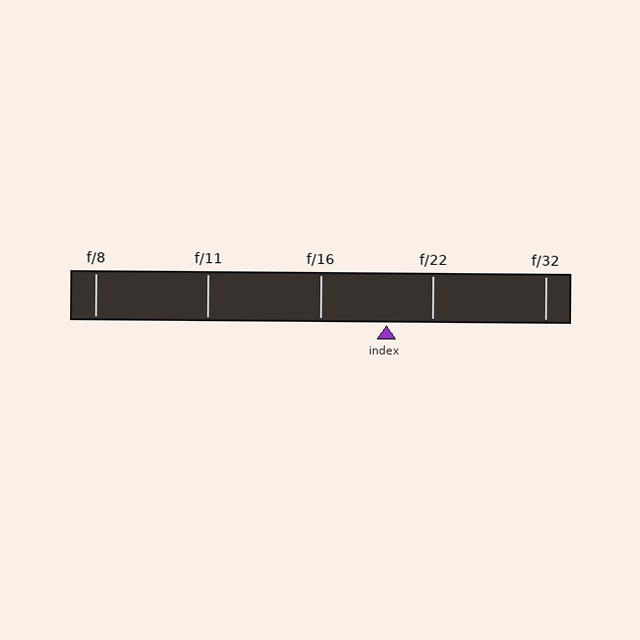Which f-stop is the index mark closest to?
The index mark is closest to f/22.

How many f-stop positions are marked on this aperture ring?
There are 5 f-stop positions marked.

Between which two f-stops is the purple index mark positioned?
The index mark is between f/16 and f/22.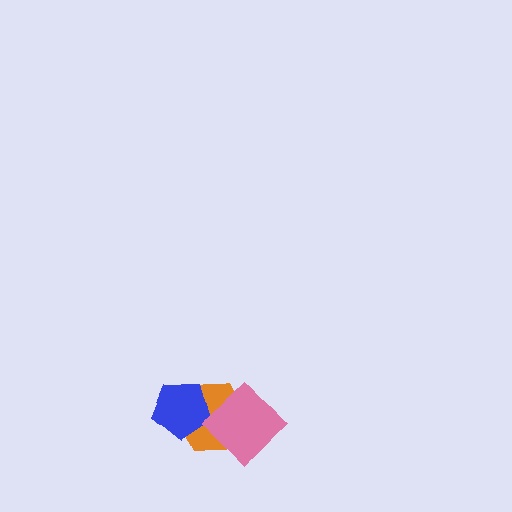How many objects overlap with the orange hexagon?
2 objects overlap with the orange hexagon.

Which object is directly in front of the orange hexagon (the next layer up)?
The blue pentagon is directly in front of the orange hexagon.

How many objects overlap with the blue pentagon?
2 objects overlap with the blue pentagon.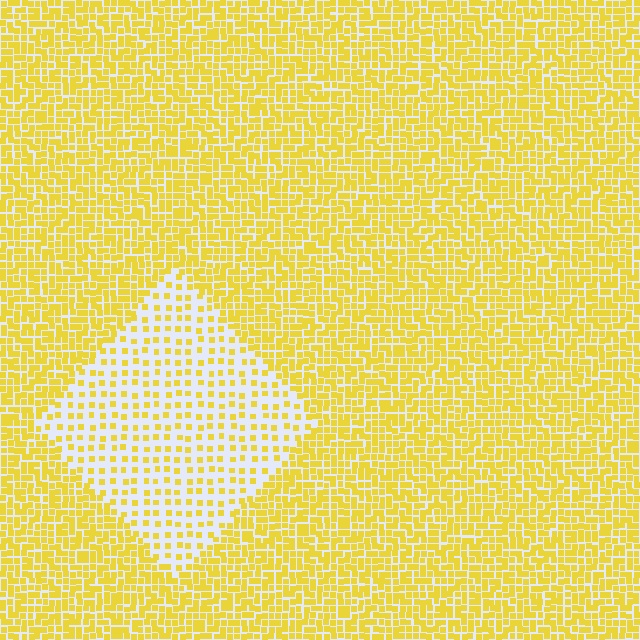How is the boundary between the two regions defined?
The boundary is defined by a change in element density (approximately 2.5x ratio). All elements are the same color, size, and shape.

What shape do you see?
I see a diamond.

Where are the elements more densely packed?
The elements are more densely packed outside the diamond boundary.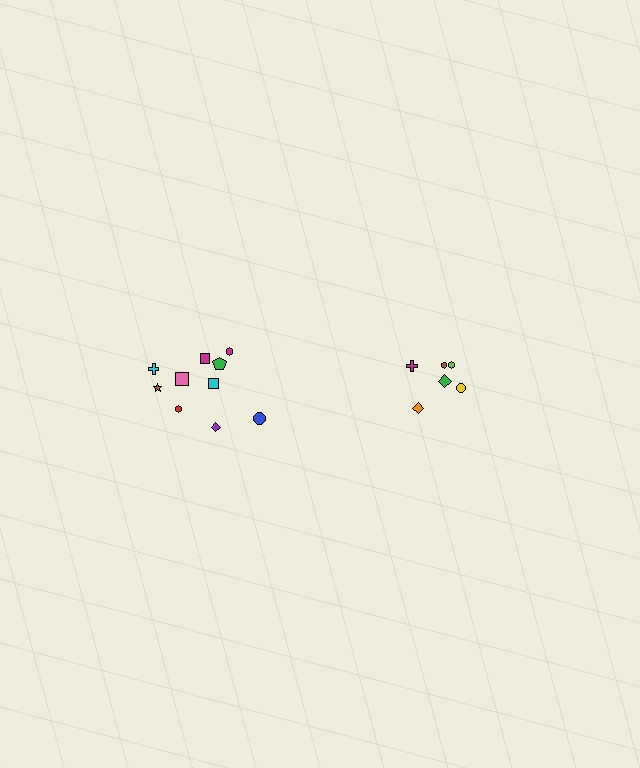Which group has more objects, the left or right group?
The left group.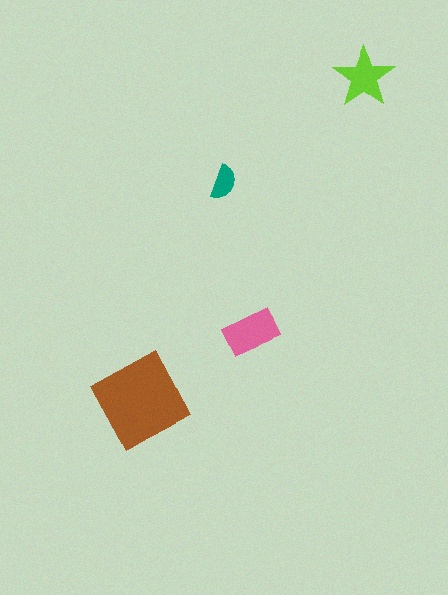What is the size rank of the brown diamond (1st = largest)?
1st.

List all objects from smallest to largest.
The teal semicircle, the lime star, the pink rectangle, the brown diamond.